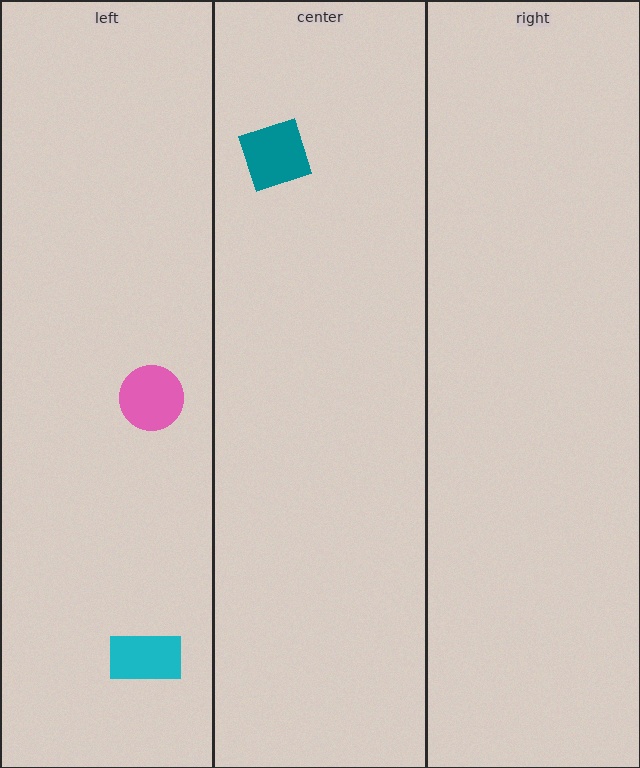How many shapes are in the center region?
1.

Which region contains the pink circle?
The left region.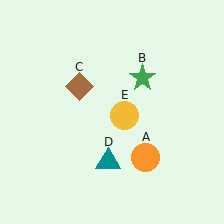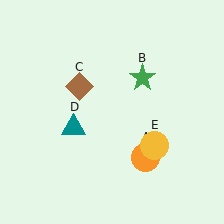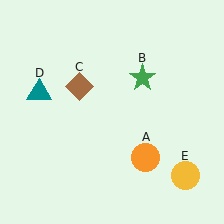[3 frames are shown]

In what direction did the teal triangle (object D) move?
The teal triangle (object D) moved up and to the left.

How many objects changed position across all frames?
2 objects changed position: teal triangle (object D), yellow circle (object E).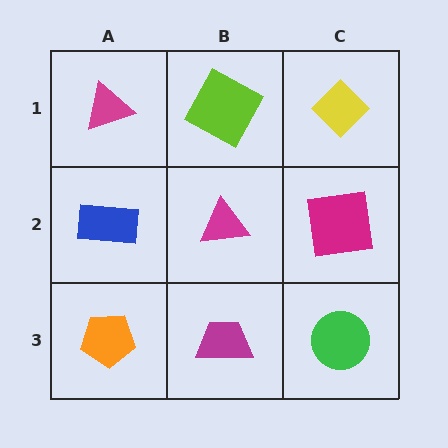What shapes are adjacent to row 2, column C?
A yellow diamond (row 1, column C), a green circle (row 3, column C), a magenta triangle (row 2, column B).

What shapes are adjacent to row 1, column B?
A magenta triangle (row 2, column B), a magenta triangle (row 1, column A), a yellow diamond (row 1, column C).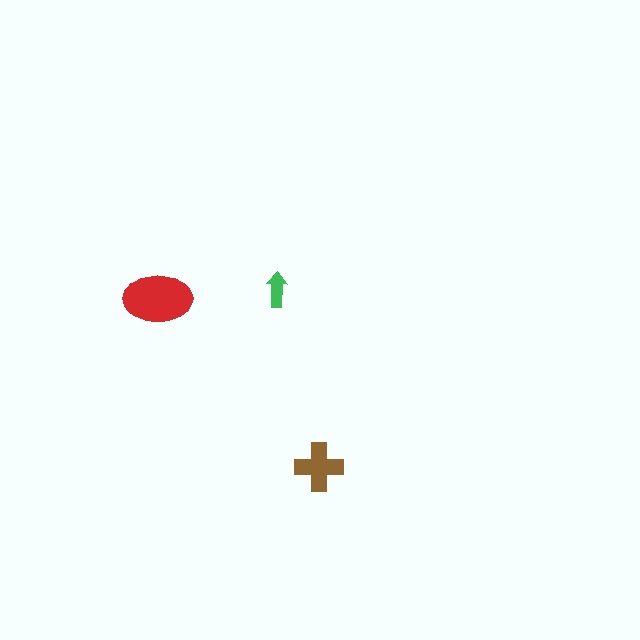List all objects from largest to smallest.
The red ellipse, the brown cross, the green arrow.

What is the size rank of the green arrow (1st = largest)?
3rd.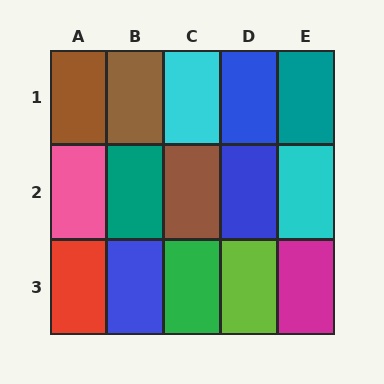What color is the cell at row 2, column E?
Cyan.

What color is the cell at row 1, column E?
Teal.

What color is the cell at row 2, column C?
Brown.